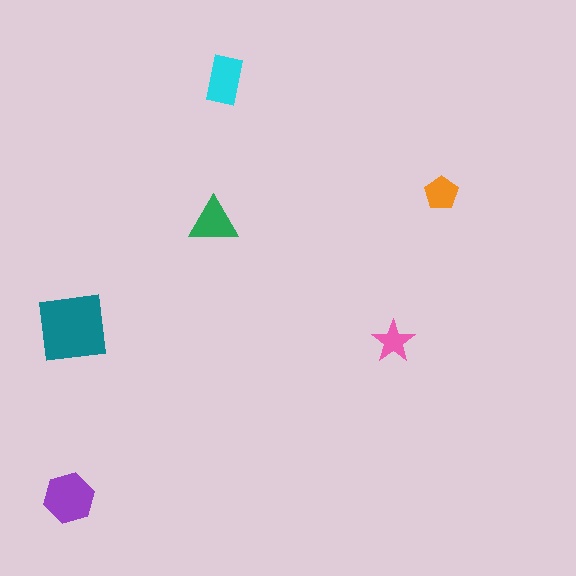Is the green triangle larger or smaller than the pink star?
Larger.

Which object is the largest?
The teal square.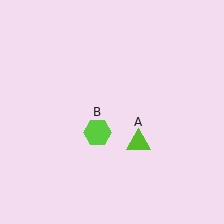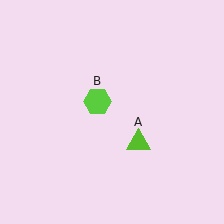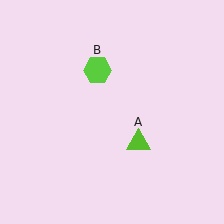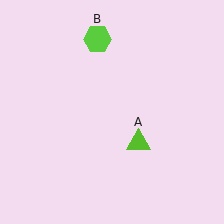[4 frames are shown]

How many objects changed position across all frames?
1 object changed position: lime hexagon (object B).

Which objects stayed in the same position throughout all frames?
Lime triangle (object A) remained stationary.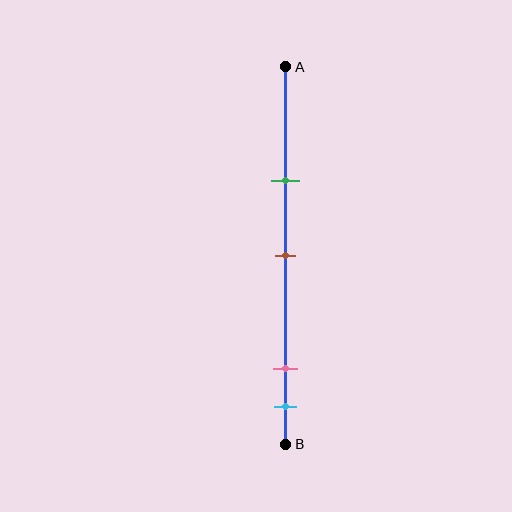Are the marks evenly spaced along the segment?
No, the marks are not evenly spaced.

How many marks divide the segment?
There are 4 marks dividing the segment.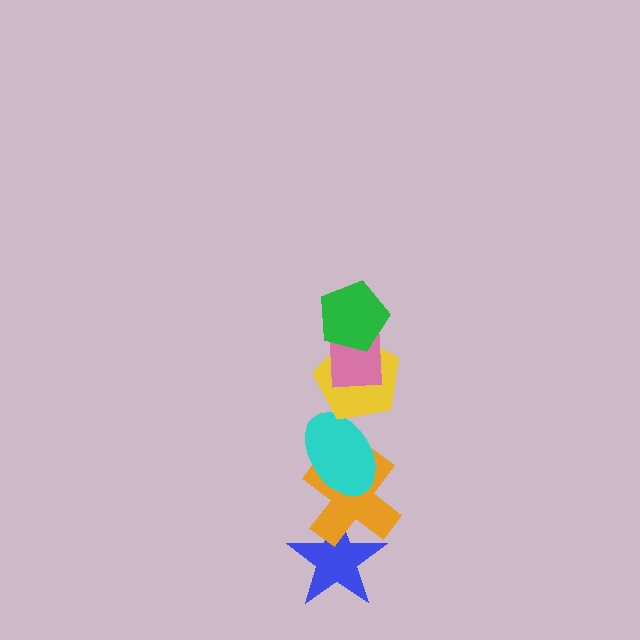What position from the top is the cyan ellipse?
The cyan ellipse is 4th from the top.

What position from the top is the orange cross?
The orange cross is 5th from the top.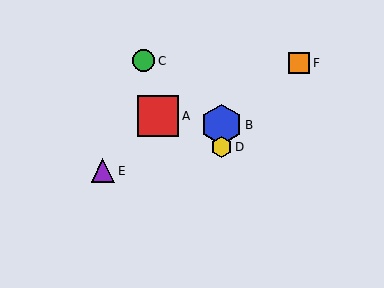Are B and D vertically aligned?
Yes, both are at x≈222.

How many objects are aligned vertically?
2 objects (B, D) are aligned vertically.